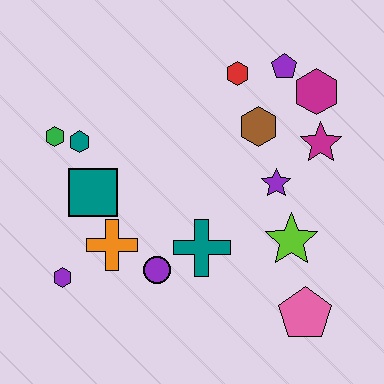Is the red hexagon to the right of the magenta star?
No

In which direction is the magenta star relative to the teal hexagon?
The magenta star is to the right of the teal hexagon.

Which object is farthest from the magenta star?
The purple hexagon is farthest from the magenta star.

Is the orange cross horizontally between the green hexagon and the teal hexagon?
No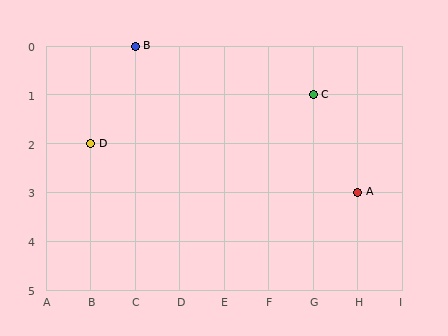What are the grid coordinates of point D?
Point D is at grid coordinates (B, 2).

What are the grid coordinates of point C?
Point C is at grid coordinates (G, 1).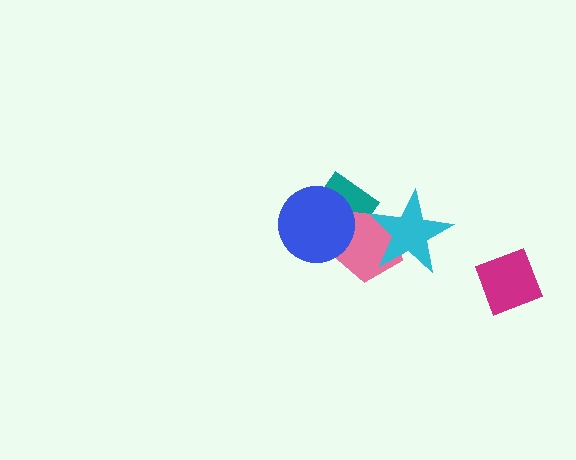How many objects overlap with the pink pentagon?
3 objects overlap with the pink pentagon.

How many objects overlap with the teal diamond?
3 objects overlap with the teal diamond.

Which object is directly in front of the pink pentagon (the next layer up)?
The blue circle is directly in front of the pink pentagon.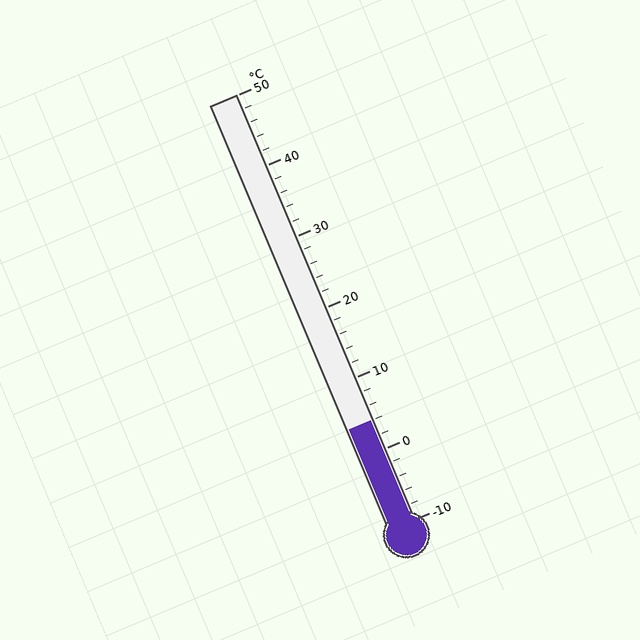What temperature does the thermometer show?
The thermometer shows approximately 4°C.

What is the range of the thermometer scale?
The thermometer scale ranges from -10°C to 50°C.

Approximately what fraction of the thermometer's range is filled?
The thermometer is filled to approximately 25% of its range.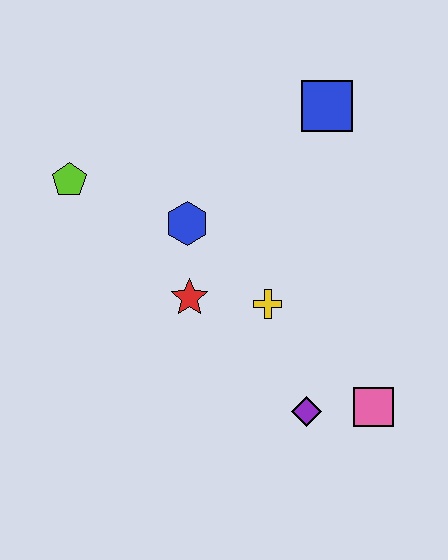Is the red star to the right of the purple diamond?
No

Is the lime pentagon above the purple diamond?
Yes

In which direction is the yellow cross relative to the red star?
The yellow cross is to the right of the red star.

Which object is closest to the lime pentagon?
The blue hexagon is closest to the lime pentagon.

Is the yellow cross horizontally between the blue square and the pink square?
No